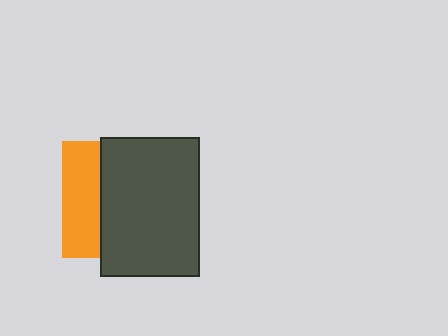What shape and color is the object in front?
The object in front is a dark gray rectangle.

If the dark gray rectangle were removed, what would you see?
You would see the complete orange square.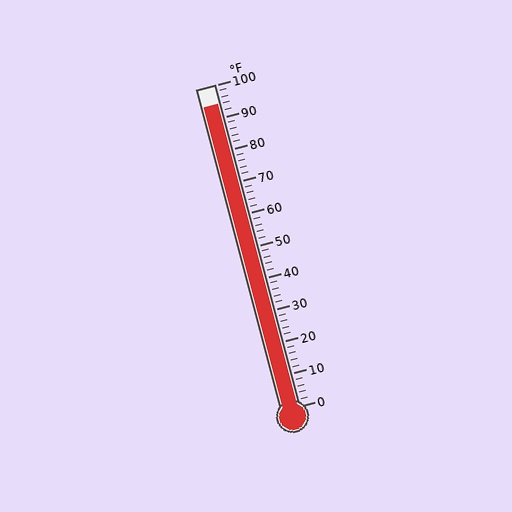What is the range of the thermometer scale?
The thermometer scale ranges from 0°F to 100°F.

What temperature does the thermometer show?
The thermometer shows approximately 94°F.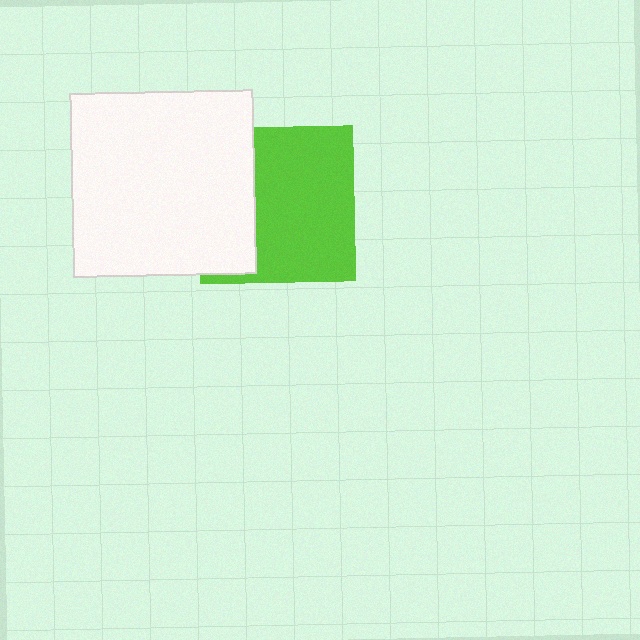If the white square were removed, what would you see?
You would see the complete lime square.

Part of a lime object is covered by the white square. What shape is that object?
It is a square.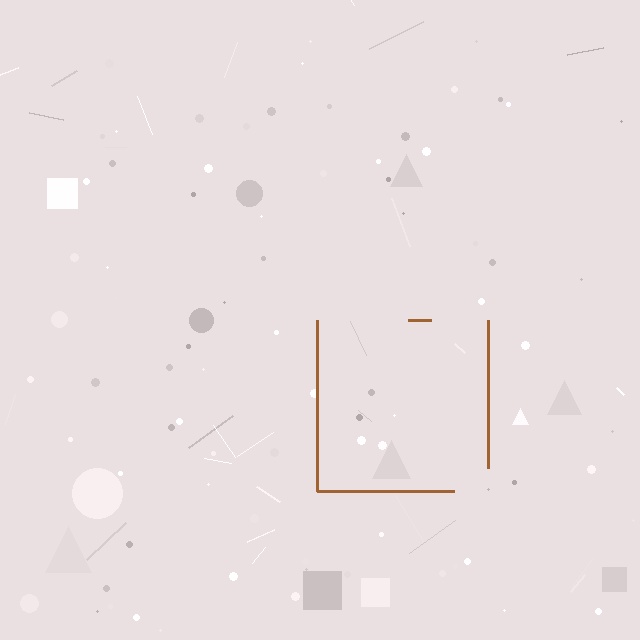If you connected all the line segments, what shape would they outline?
They would outline a square.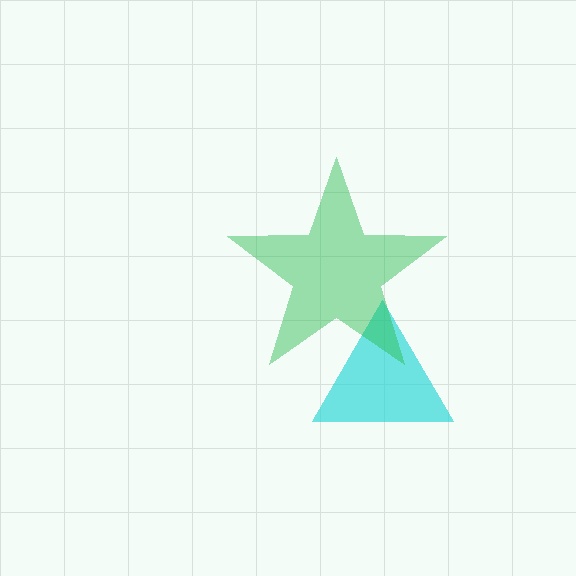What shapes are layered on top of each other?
The layered shapes are: a cyan triangle, a green star.